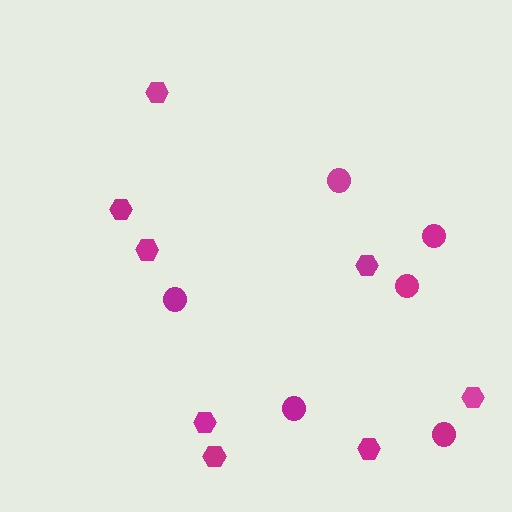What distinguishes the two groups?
There are 2 groups: one group of circles (6) and one group of hexagons (8).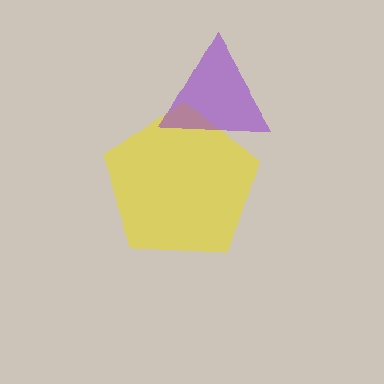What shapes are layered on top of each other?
The layered shapes are: a yellow pentagon, a purple triangle.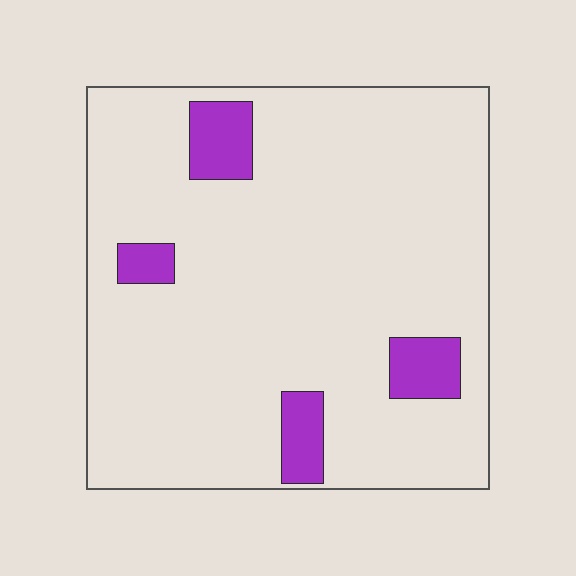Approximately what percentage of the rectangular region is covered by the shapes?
Approximately 10%.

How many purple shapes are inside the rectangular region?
4.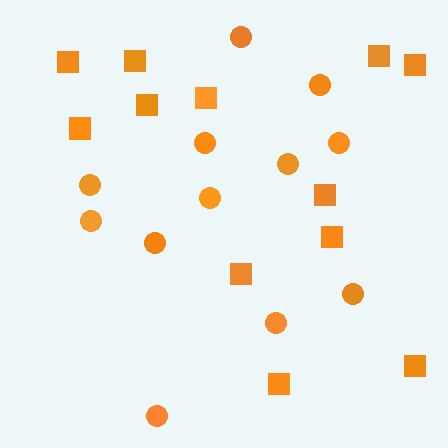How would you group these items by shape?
There are 2 groups: one group of squares (12) and one group of circles (12).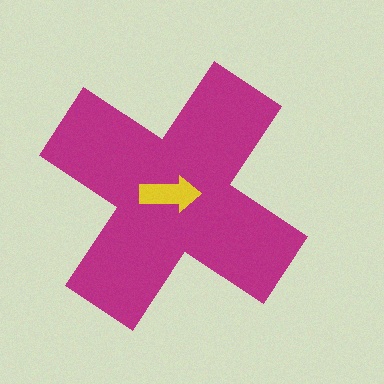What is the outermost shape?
The magenta cross.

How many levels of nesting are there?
2.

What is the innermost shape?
The yellow arrow.